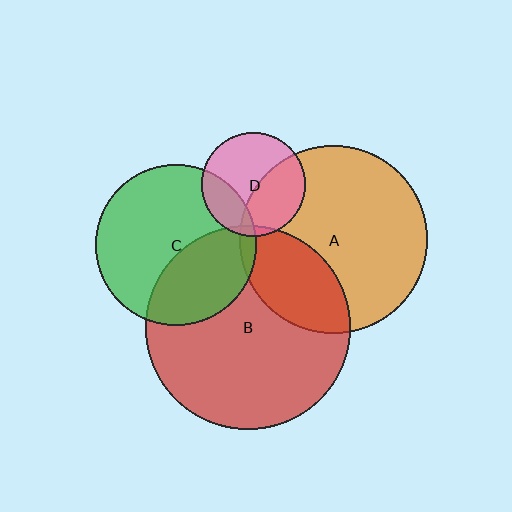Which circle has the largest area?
Circle B (red).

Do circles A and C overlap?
Yes.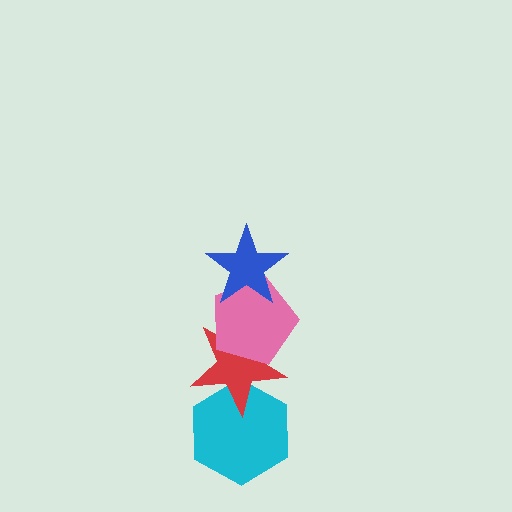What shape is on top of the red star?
The pink pentagon is on top of the red star.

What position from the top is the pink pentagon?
The pink pentagon is 2nd from the top.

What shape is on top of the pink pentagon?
The blue star is on top of the pink pentagon.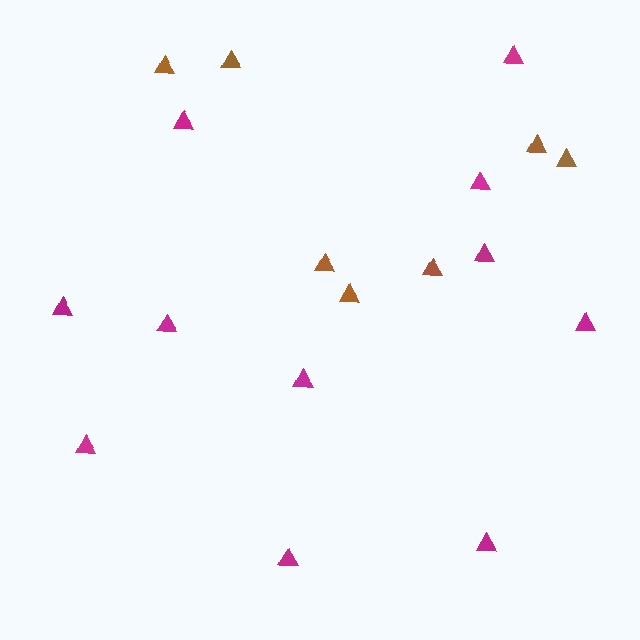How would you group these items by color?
There are 2 groups: one group of brown triangles (7) and one group of magenta triangles (11).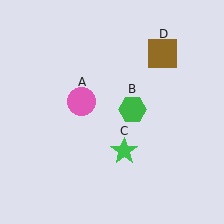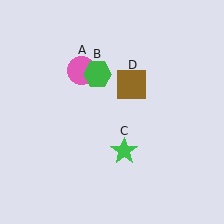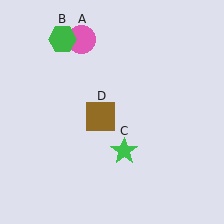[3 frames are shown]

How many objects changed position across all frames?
3 objects changed position: pink circle (object A), green hexagon (object B), brown square (object D).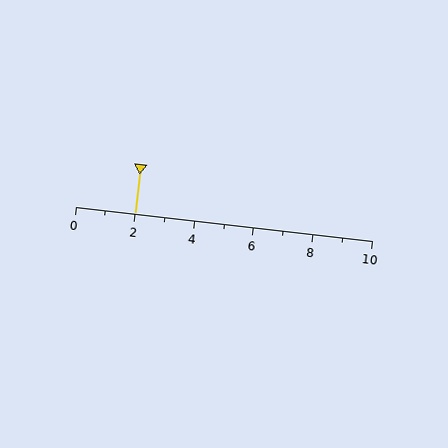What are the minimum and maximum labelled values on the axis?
The axis runs from 0 to 10.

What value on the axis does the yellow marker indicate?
The marker indicates approximately 2.